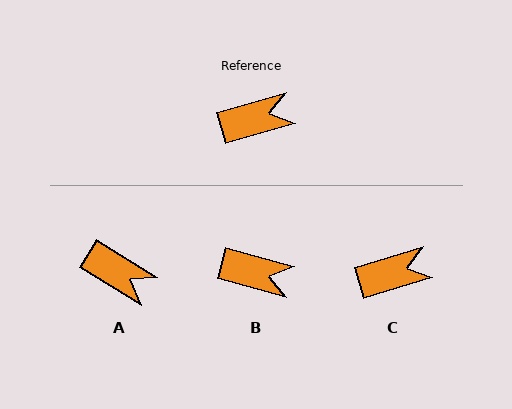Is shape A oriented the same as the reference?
No, it is off by about 48 degrees.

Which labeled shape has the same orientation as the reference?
C.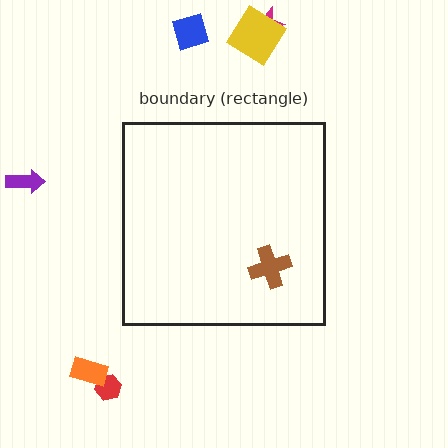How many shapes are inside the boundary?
1 inside, 6 outside.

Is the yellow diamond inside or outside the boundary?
Outside.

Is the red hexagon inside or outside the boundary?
Outside.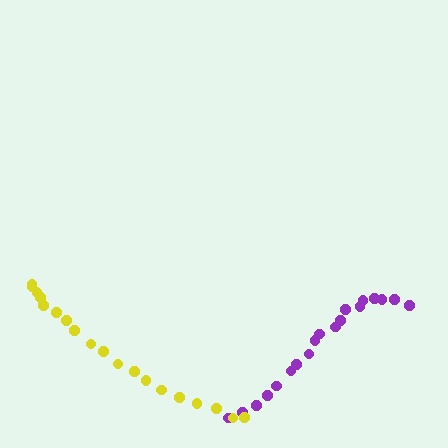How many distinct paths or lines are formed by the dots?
There are 2 distinct paths.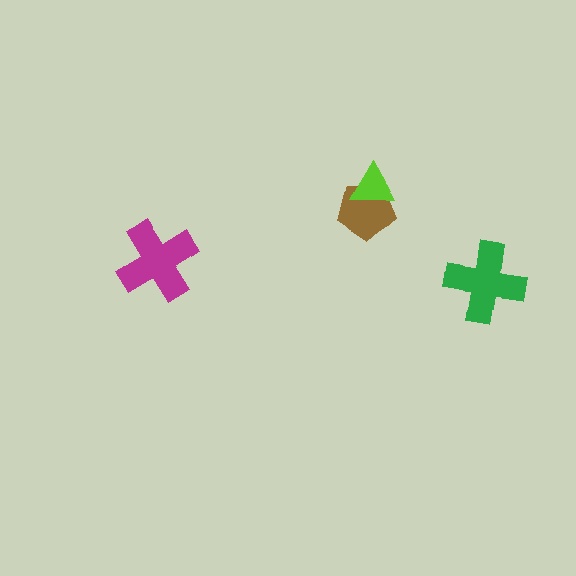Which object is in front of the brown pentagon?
The lime triangle is in front of the brown pentagon.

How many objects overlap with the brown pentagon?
1 object overlaps with the brown pentagon.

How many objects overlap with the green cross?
0 objects overlap with the green cross.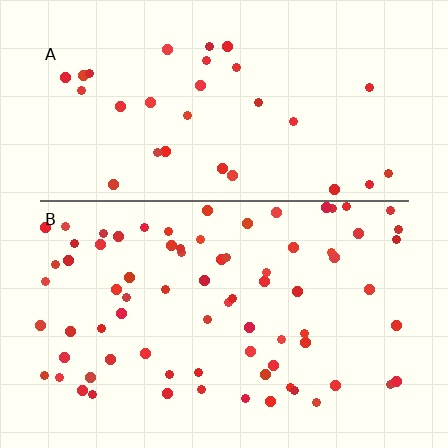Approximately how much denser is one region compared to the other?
Approximately 2.4× — region B over region A.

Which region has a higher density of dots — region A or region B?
B (the bottom).